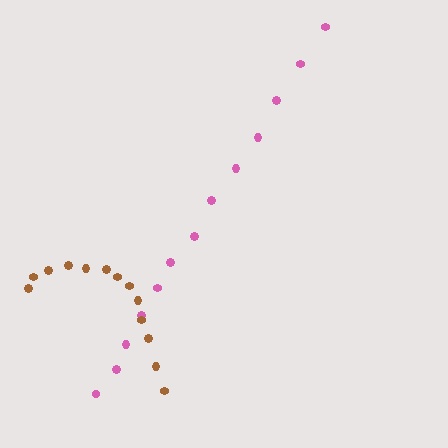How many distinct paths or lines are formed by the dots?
There are 2 distinct paths.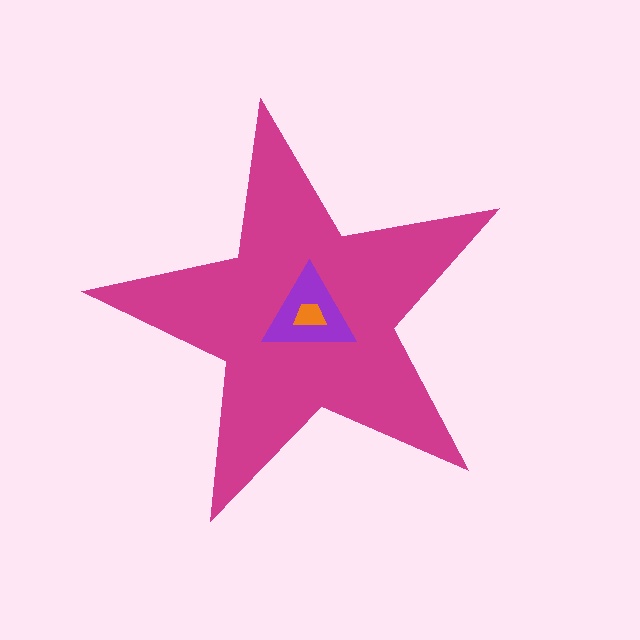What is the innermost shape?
The orange trapezoid.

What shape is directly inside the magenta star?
The purple triangle.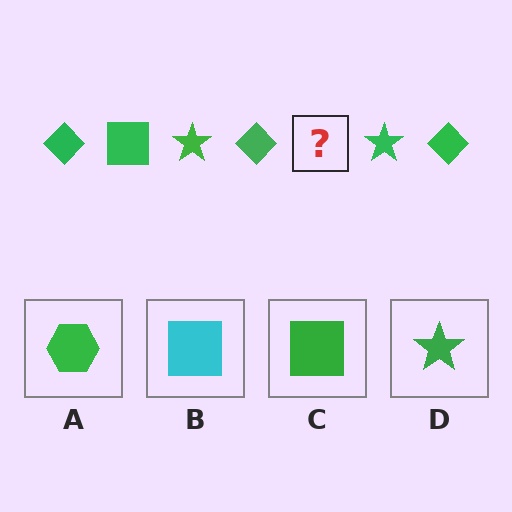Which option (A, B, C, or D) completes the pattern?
C.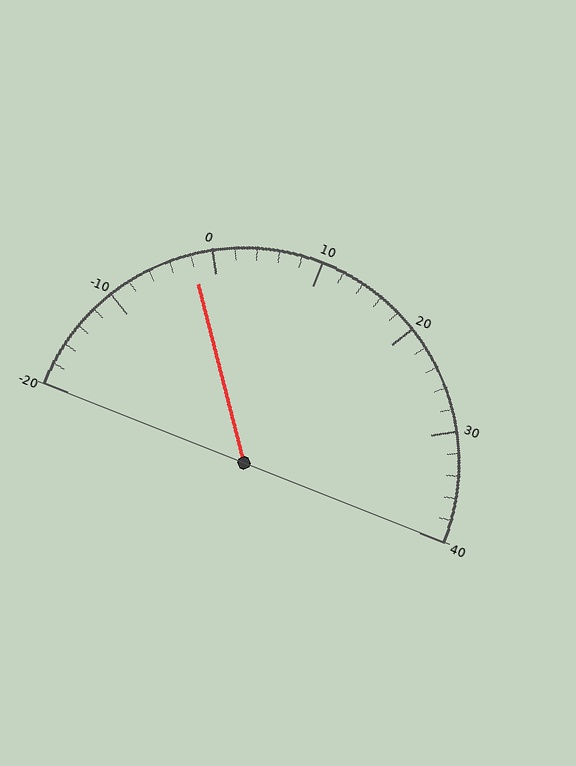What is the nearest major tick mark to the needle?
The nearest major tick mark is 0.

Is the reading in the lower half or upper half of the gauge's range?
The reading is in the lower half of the range (-20 to 40).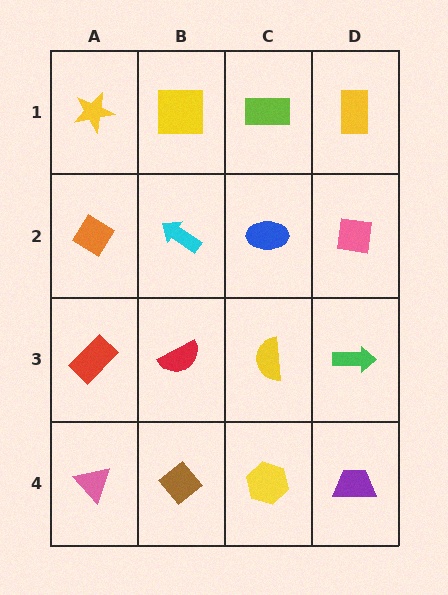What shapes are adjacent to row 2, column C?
A lime rectangle (row 1, column C), a yellow semicircle (row 3, column C), a cyan arrow (row 2, column B), a pink square (row 2, column D).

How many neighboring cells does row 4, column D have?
2.